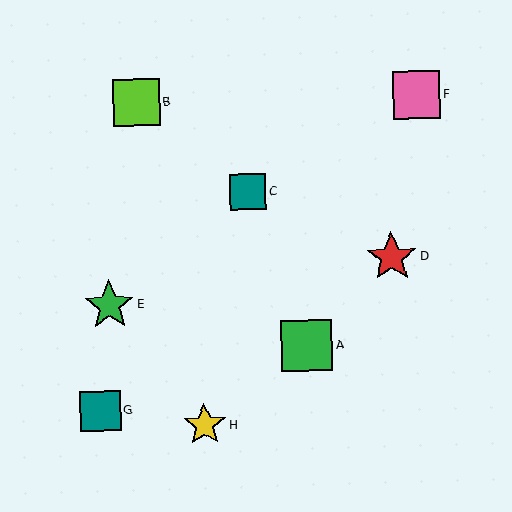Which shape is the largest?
The green square (labeled A) is the largest.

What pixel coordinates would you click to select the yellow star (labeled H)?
Click at (205, 425) to select the yellow star H.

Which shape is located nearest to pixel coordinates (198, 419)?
The yellow star (labeled H) at (205, 425) is nearest to that location.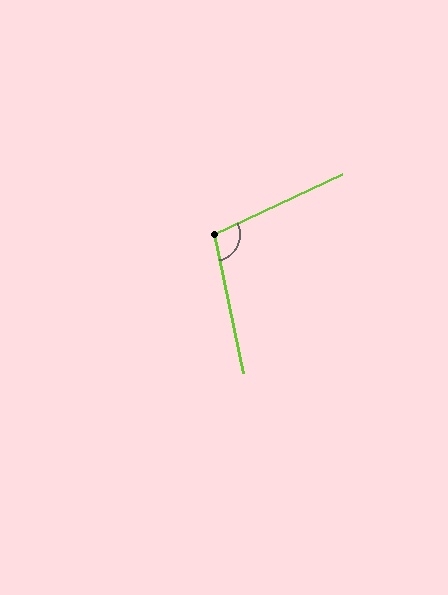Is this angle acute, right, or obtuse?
It is obtuse.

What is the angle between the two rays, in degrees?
Approximately 103 degrees.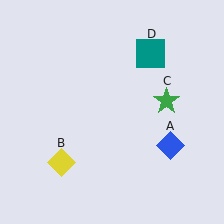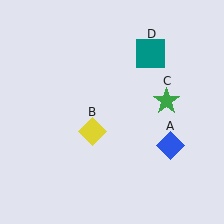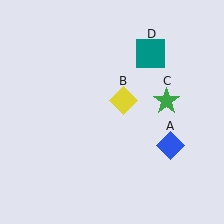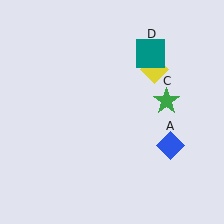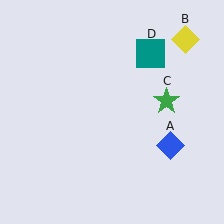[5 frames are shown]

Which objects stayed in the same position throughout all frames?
Blue diamond (object A) and green star (object C) and teal square (object D) remained stationary.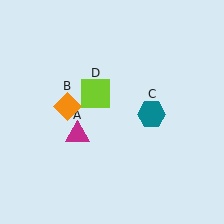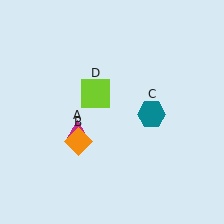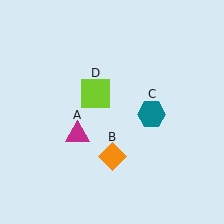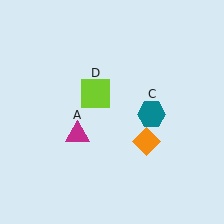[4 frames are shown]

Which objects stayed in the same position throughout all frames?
Magenta triangle (object A) and teal hexagon (object C) and lime square (object D) remained stationary.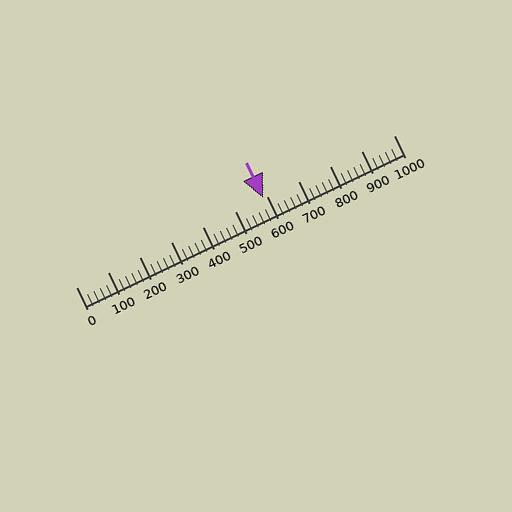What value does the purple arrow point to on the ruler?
The purple arrow points to approximately 590.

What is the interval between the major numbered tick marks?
The major tick marks are spaced 100 units apart.